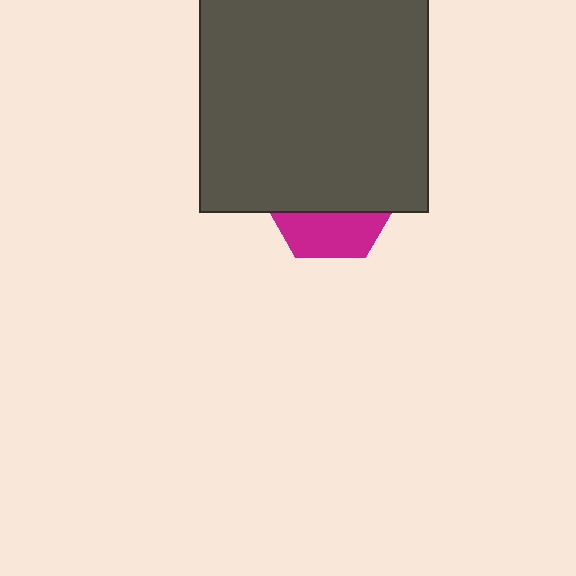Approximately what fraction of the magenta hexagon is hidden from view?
Roughly 67% of the magenta hexagon is hidden behind the dark gray square.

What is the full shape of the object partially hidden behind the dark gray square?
The partially hidden object is a magenta hexagon.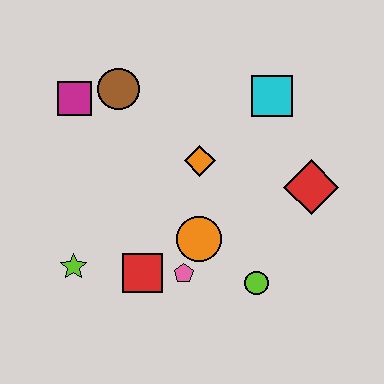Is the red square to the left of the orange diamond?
Yes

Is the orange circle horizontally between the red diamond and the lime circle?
No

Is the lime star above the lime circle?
Yes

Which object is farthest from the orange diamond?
The lime star is farthest from the orange diamond.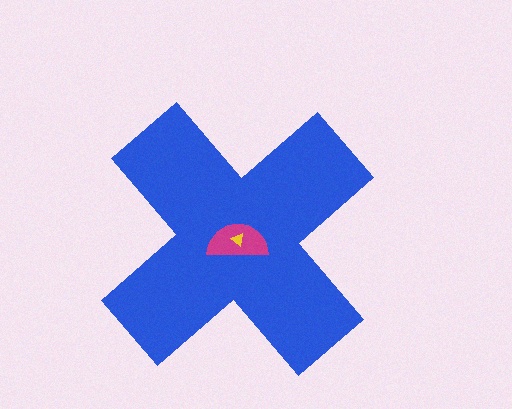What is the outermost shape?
The blue cross.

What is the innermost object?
The yellow triangle.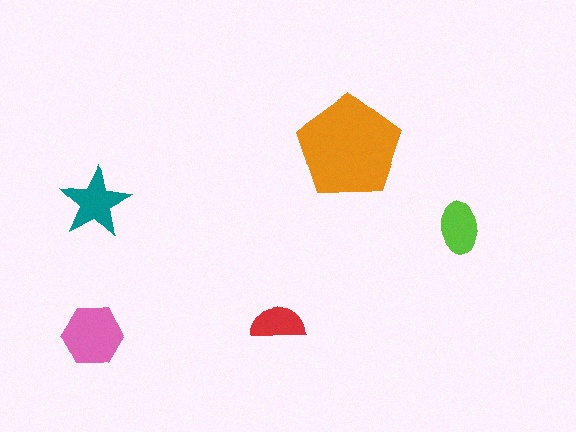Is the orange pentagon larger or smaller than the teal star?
Larger.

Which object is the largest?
The orange pentagon.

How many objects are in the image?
There are 5 objects in the image.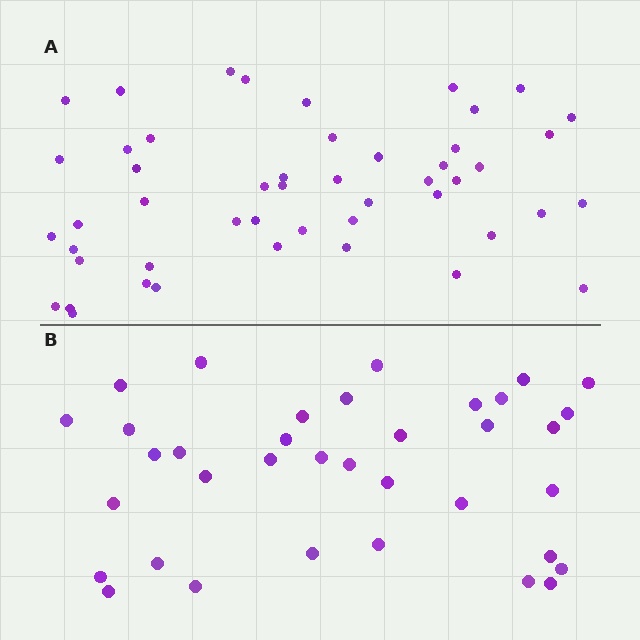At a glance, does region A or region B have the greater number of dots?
Region A (the top region) has more dots.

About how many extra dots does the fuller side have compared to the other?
Region A has approximately 15 more dots than region B.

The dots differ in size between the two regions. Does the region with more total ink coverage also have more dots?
No. Region B has more total ink coverage because its dots are larger, but region A actually contains more individual dots. Total area can be misleading — the number of items is what matters here.